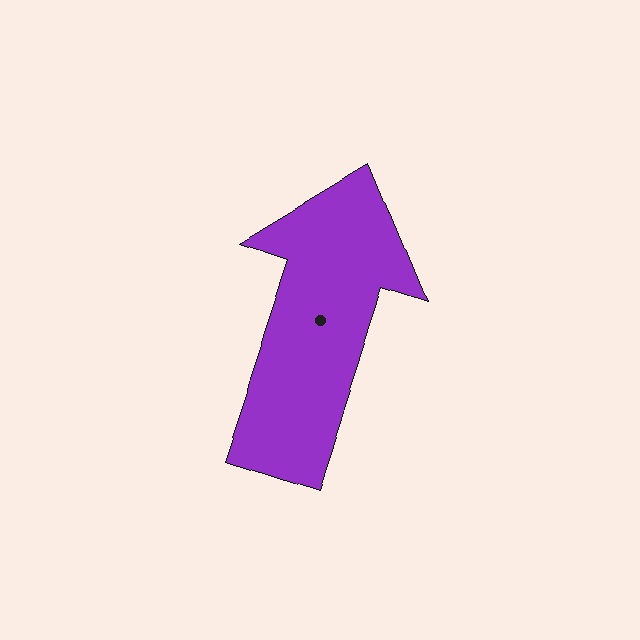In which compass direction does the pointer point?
North.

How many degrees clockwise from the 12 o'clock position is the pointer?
Approximately 18 degrees.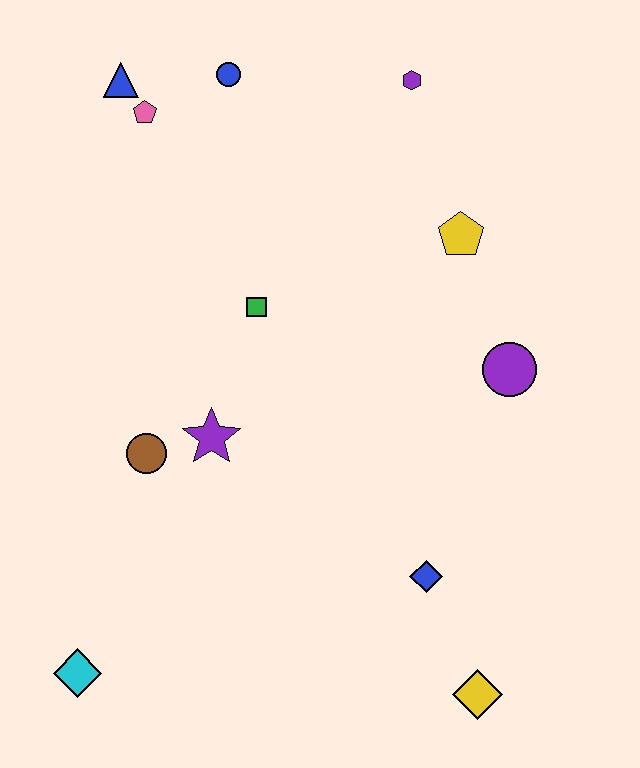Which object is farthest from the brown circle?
The purple hexagon is farthest from the brown circle.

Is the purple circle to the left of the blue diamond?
No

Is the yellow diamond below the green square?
Yes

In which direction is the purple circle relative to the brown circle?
The purple circle is to the right of the brown circle.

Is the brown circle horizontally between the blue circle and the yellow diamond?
No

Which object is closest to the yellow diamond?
The blue diamond is closest to the yellow diamond.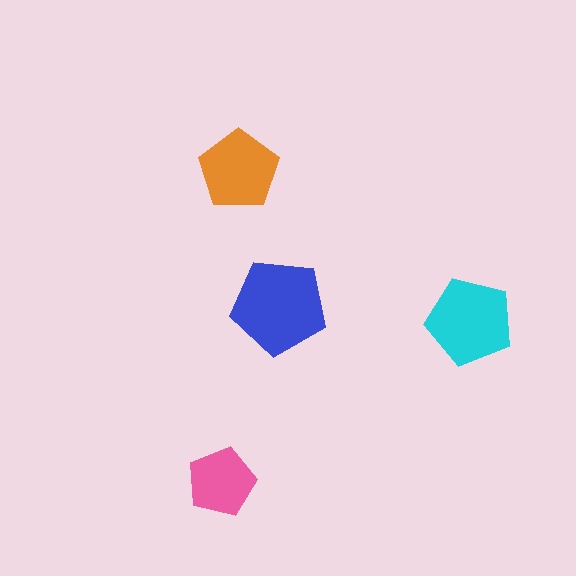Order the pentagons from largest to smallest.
the blue one, the cyan one, the orange one, the pink one.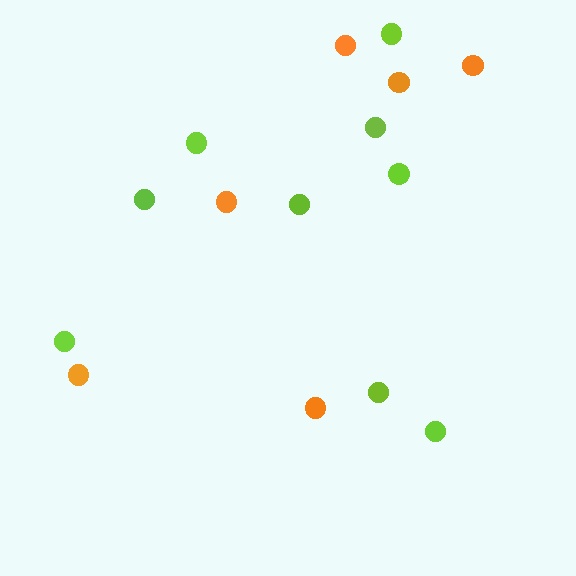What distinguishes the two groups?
There are 2 groups: one group of orange circles (6) and one group of lime circles (9).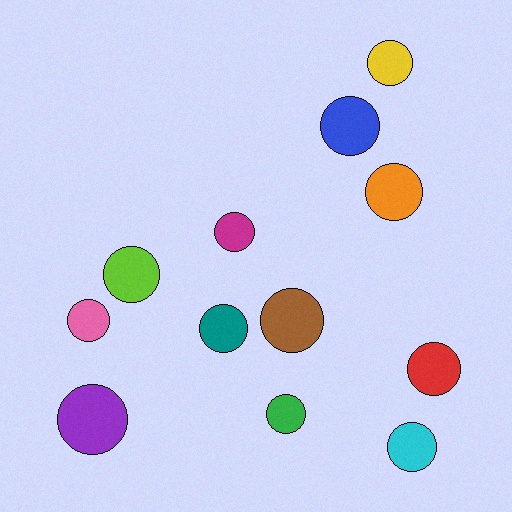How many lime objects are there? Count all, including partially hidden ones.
There is 1 lime object.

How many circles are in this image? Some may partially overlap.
There are 12 circles.